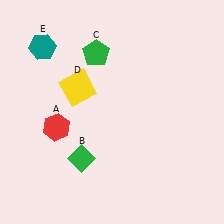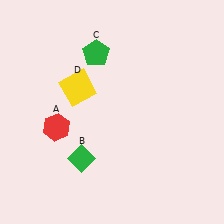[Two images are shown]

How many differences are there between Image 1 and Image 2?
There is 1 difference between the two images.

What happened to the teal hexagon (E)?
The teal hexagon (E) was removed in Image 2. It was in the top-left area of Image 1.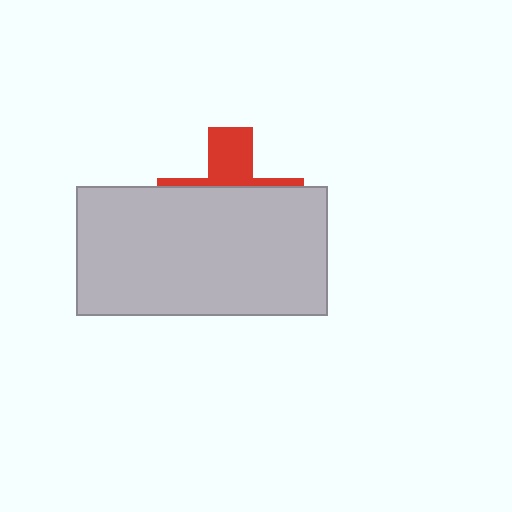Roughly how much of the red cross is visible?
A small part of it is visible (roughly 31%).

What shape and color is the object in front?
The object in front is a light gray rectangle.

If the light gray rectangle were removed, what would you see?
You would see the complete red cross.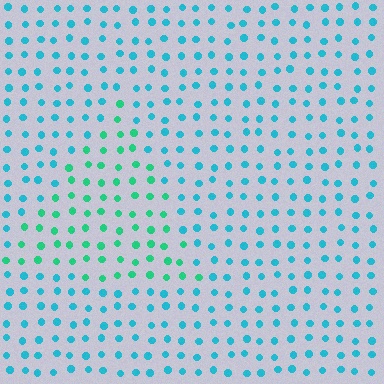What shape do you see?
I see a triangle.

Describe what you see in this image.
The image is filled with small cyan elements in a uniform arrangement. A triangle-shaped region is visible where the elements are tinted to a slightly different hue, forming a subtle color boundary.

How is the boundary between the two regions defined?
The boundary is defined purely by a slight shift in hue (about 35 degrees). Spacing, size, and orientation are identical on both sides.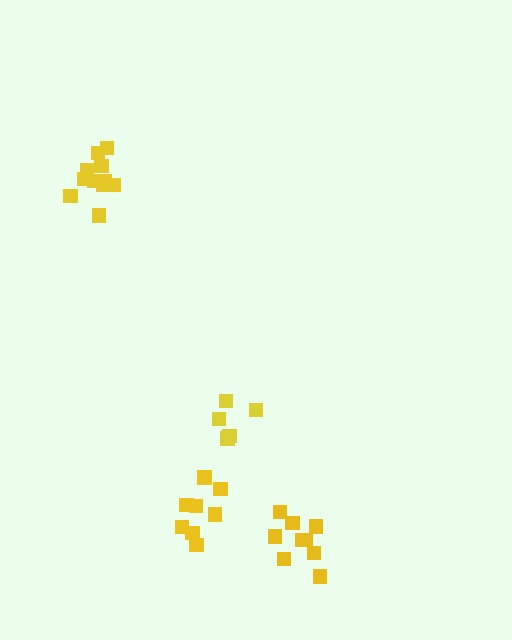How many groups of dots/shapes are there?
There are 4 groups.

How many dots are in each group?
Group 1: 11 dots, Group 2: 8 dots, Group 3: 9 dots, Group 4: 5 dots (33 total).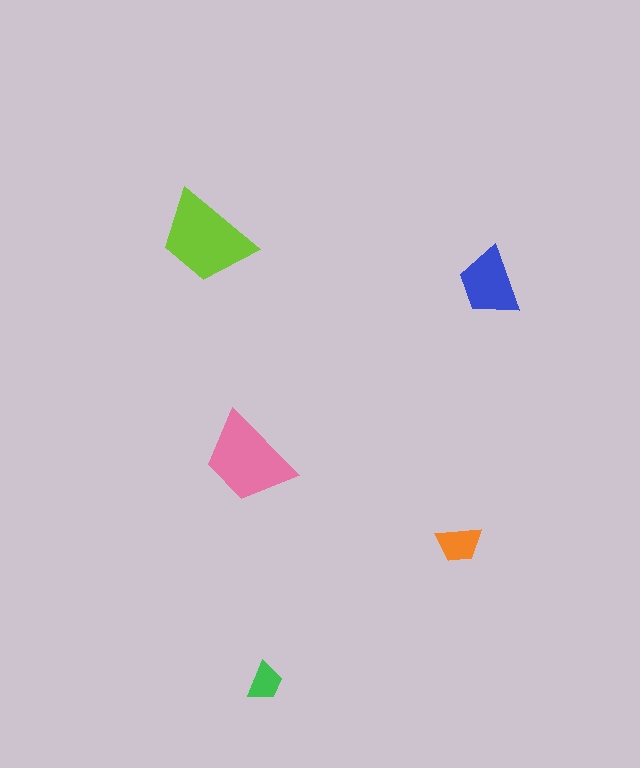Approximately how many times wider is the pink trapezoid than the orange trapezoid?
About 2 times wider.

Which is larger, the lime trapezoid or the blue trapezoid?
The lime one.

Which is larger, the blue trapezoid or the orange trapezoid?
The blue one.